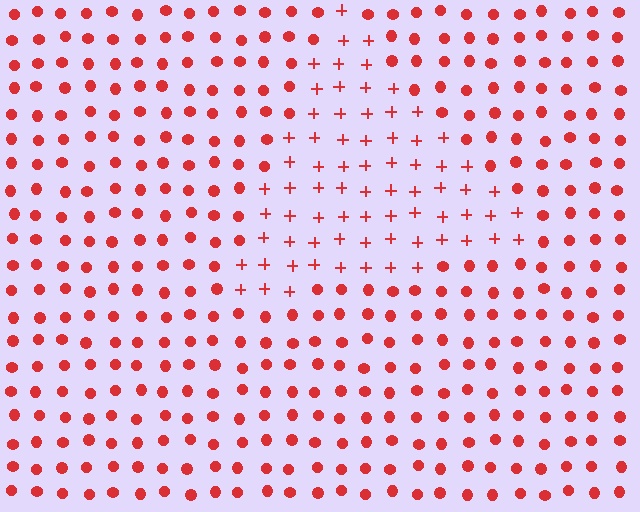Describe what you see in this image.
The image is filled with small red elements arranged in a uniform grid. A triangle-shaped region contains plus signs, while the surrounding area contains circles. The boundary is defined purely by the change in element shape.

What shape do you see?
I see a triangle.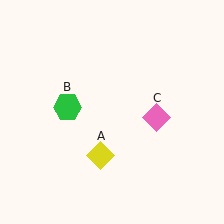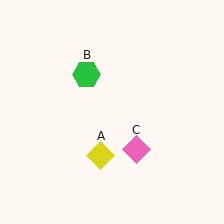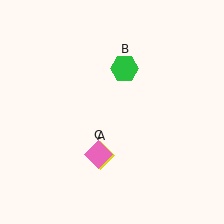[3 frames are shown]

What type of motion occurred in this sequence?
The green hexagon (object B), pink diamond (object C) rotated clockwise around the center of the scene.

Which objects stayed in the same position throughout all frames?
Yellow diamond (object A) remained stationary.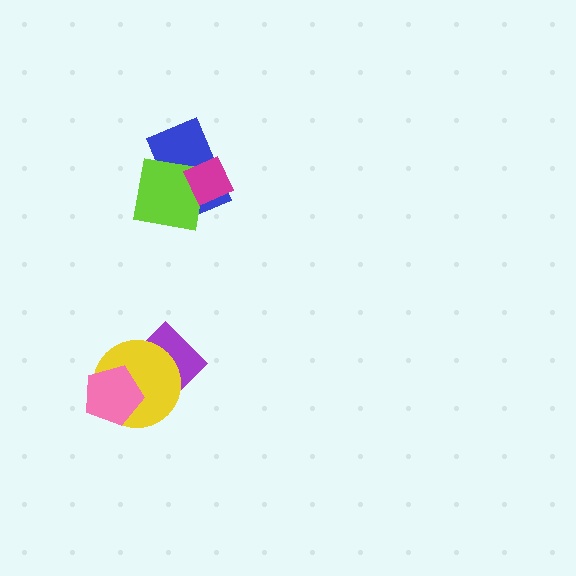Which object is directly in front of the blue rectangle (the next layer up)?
The lime square is directly in front of the blue rectangle.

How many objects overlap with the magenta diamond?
2 objects overlap with the magenta diamond.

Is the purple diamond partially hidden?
Yes, it is partially covered by another shape.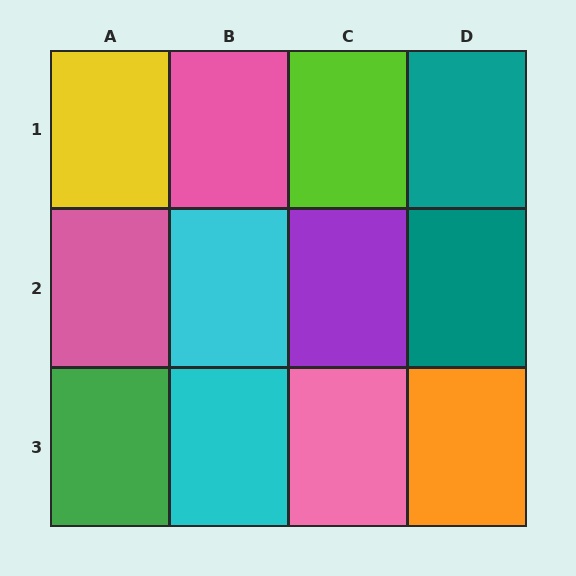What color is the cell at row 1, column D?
Teal.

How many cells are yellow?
1 cell is yellow.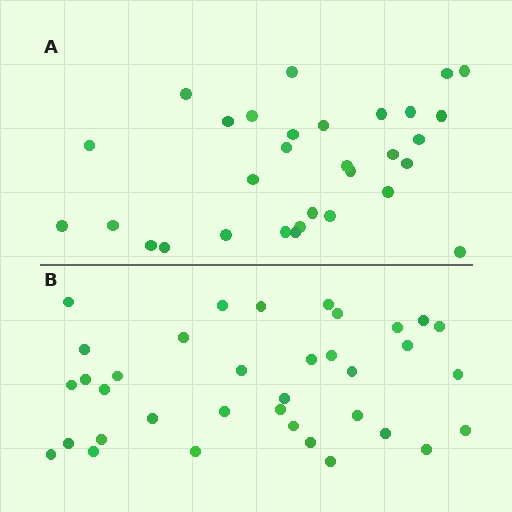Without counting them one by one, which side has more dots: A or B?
Region B (the bottom region) has more dots.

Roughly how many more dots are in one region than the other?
Region B has about 5 more dots than region A.